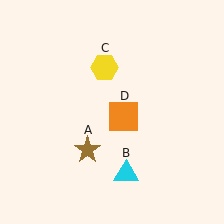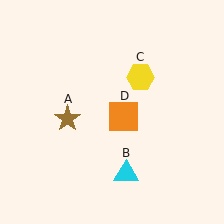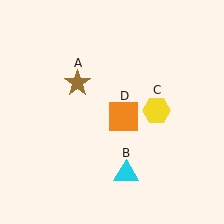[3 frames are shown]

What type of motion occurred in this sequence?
The brown star (object A), yellow hexagon (object C) rotated clockwise around the center of the scene.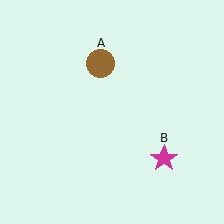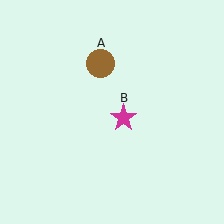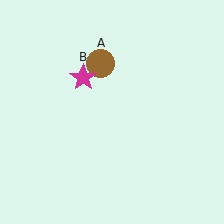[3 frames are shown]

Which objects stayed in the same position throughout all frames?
Brown circle (object A) remained stationary.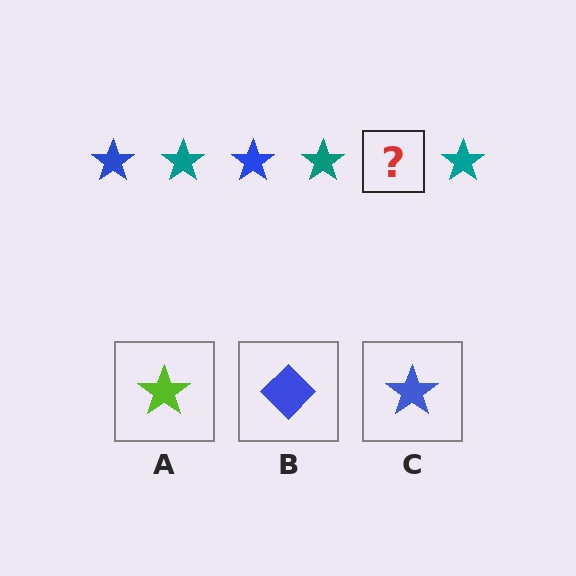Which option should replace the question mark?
Option C.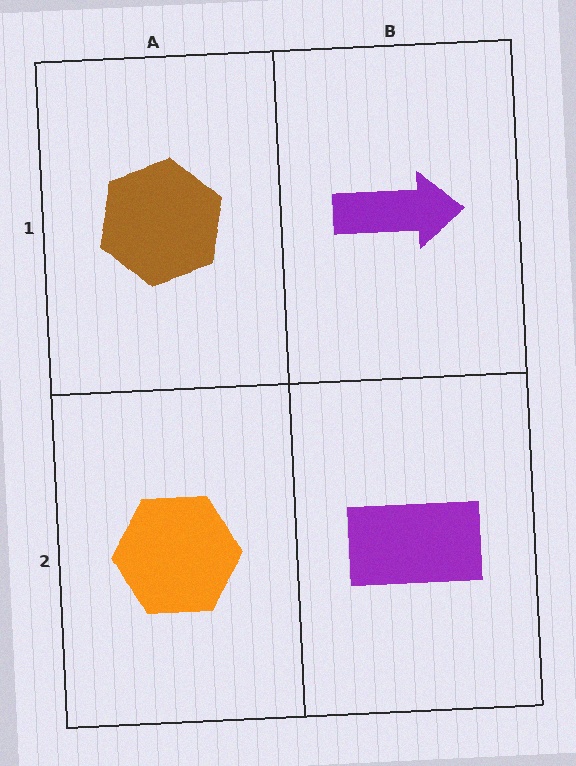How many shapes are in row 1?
2 shapes.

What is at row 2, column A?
An orange hexagon.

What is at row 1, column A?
A brown hexagon.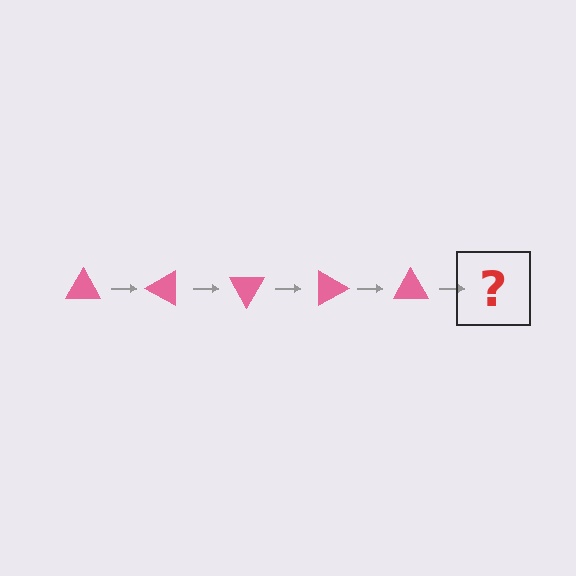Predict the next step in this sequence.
The next step is a pink triangle rotated 150 degrees.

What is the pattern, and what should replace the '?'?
The pattern is that the triangle rotates 30 degrees each step. The '?' should be a pink triangle rotated 150 degrees.